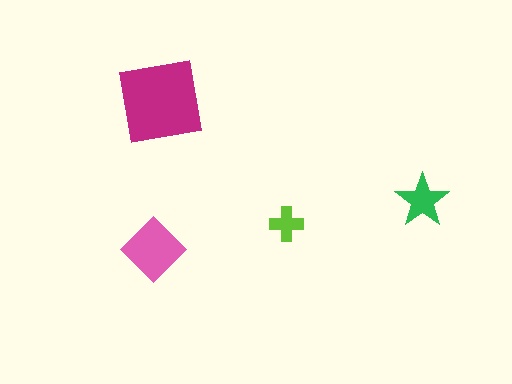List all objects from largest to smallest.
The magenta square, the pink diamond, the green star, the lime cross.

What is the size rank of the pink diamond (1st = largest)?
2nd.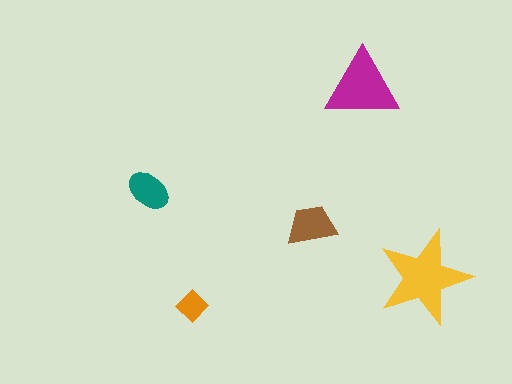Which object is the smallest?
The orange diamond.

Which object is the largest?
The yellow star.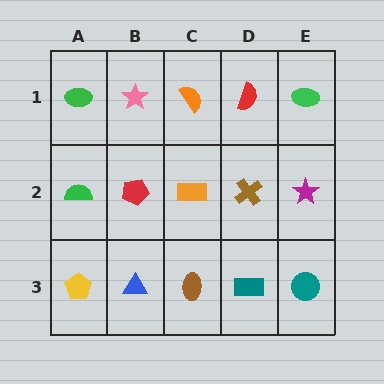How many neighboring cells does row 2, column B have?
4.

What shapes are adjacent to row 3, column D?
A brown cross (row 2, column D), a brown ellipse (row 3, column C), a teal circle (row 3, column E).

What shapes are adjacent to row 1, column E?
A magenta star (row 2, column E), a red semicircle (row 1, column D).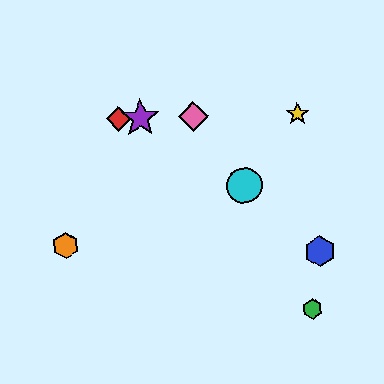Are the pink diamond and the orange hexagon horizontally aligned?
No, the pink diamond is at y≈117 and the orange hexagon is at y≈245.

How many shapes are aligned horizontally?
4 shapes (the red diamond, the yellow star, the purple star, the pink diamond) are aligned horizontally.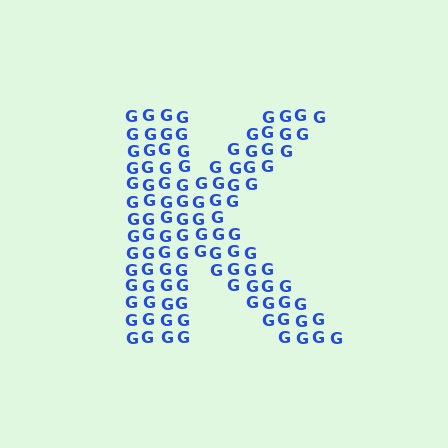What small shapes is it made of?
It is made of small letter G's.